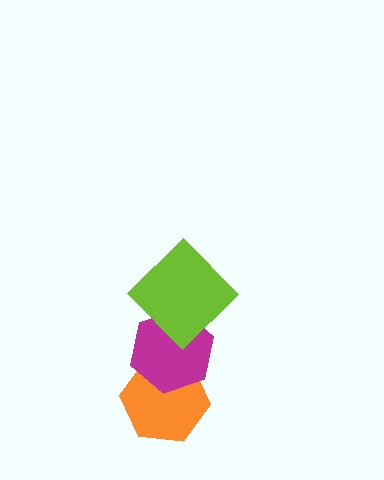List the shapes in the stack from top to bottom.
From top to bottom: the lime diamond, the magenta hexagon, the orange hexagon.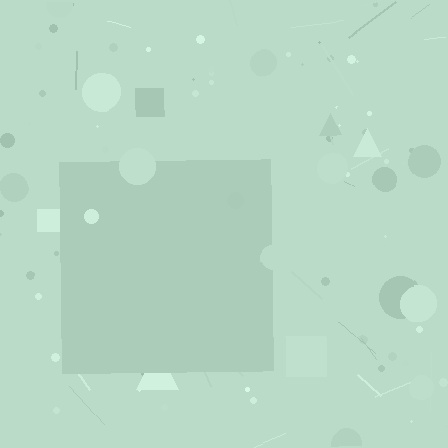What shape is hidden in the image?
A square is hidden in the image.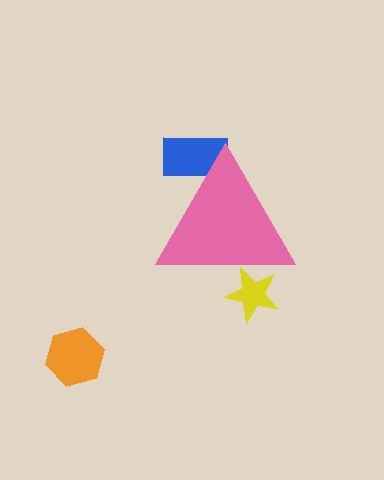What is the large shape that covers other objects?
A pink triangle.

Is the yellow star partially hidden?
Yes, the yellow star is partially hidden behind the pink triangle.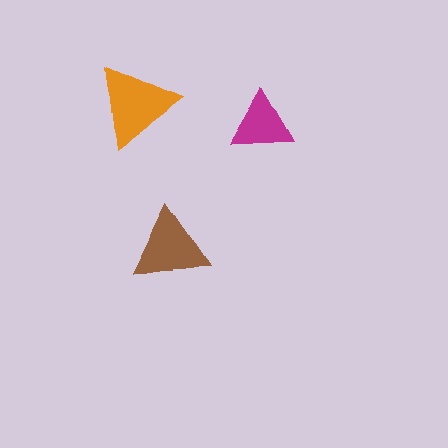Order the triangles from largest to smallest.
the orange one, the brown one, the magenta one.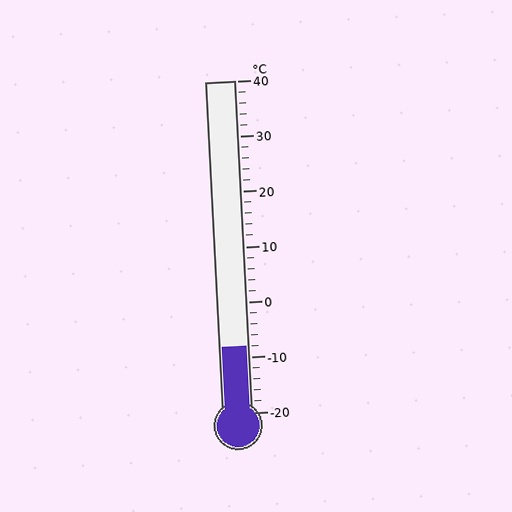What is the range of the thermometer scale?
The thermometer scale ranges from -20°C to 40°C.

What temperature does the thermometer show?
The thermometer shows approximately -8°C.